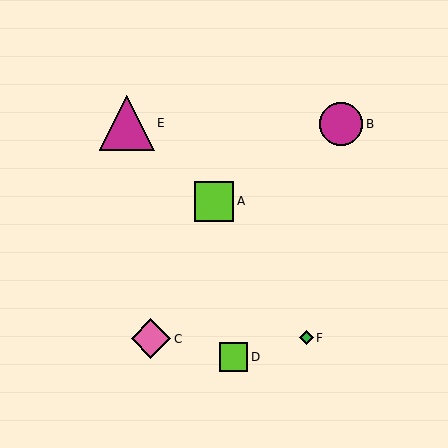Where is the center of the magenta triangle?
The center of the magenta triangle is at (127, 123).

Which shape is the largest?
The magenta triangle (labeled E) is the largest.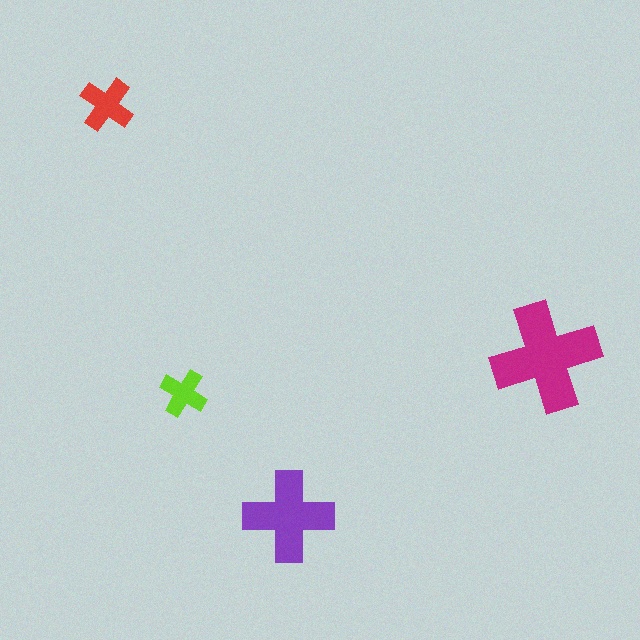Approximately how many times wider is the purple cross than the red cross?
About 1.5 times wider.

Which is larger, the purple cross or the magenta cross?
The magenta one.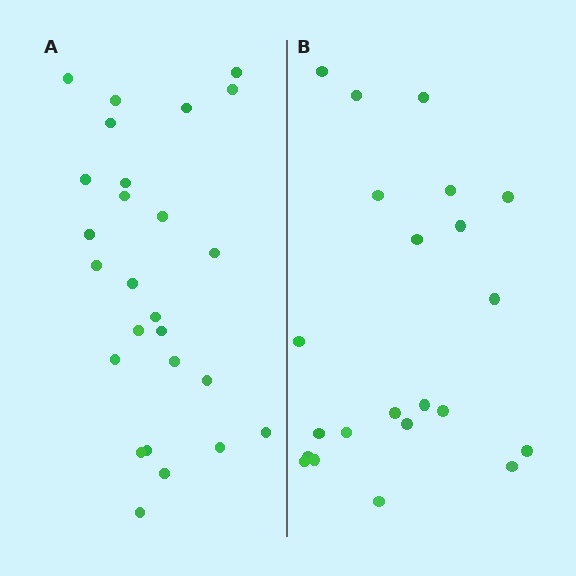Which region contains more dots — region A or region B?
Region A (the left region) has more dots.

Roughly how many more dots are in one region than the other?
Region A has about 4 more dots than region B.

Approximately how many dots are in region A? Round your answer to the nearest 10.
About 30 dots. (The exact count is 26, which rounds to 30.)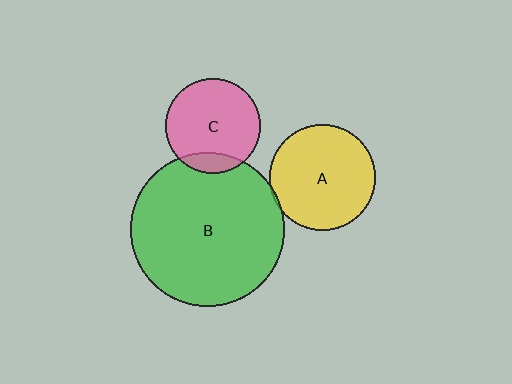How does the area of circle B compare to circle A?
Approximately 2.1 times.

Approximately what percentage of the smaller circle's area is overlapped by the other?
Approximately 5%.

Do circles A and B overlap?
Yes.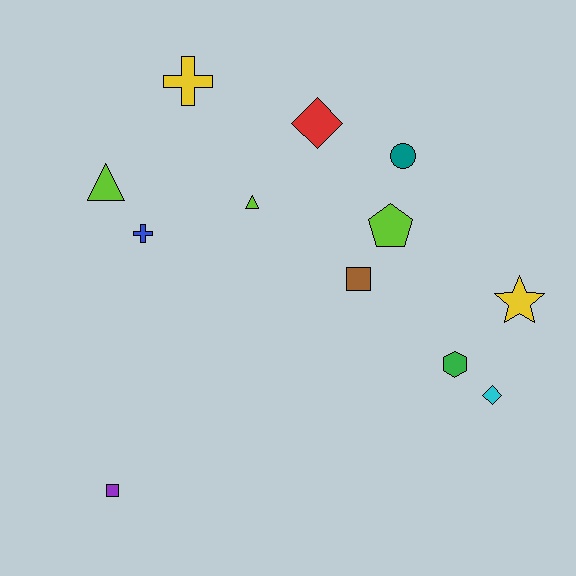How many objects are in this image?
There are 12 objects.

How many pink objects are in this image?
There are no pink objects.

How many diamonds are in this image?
There are 2 diamonds.